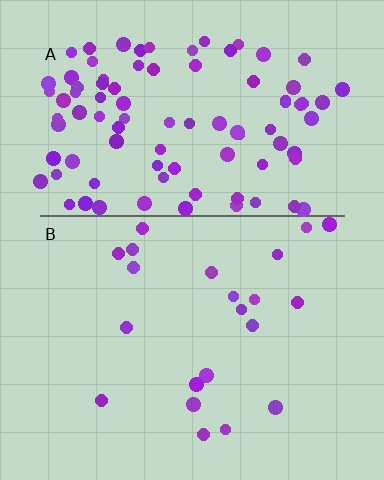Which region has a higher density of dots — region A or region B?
A (the top).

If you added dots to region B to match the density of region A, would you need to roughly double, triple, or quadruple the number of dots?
Approximately quadruple.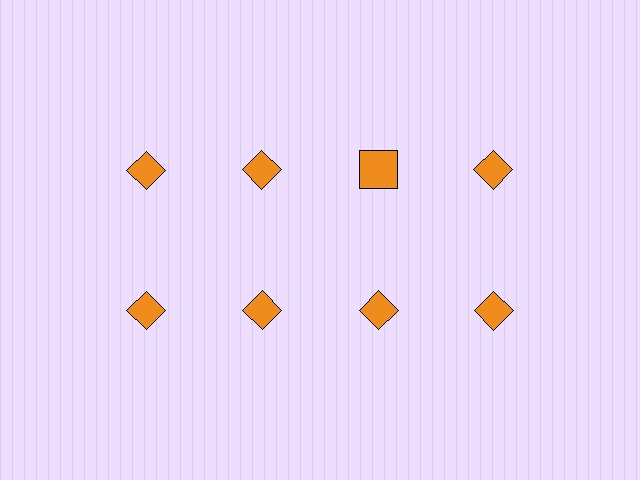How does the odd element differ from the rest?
It has a different shape: square instead of diamond.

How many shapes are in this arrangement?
There are 8 shapes arranged in a grid pattern.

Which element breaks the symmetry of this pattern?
The orange square in the top row, center column breaks the symmetry. All other shapes are orange diamonds.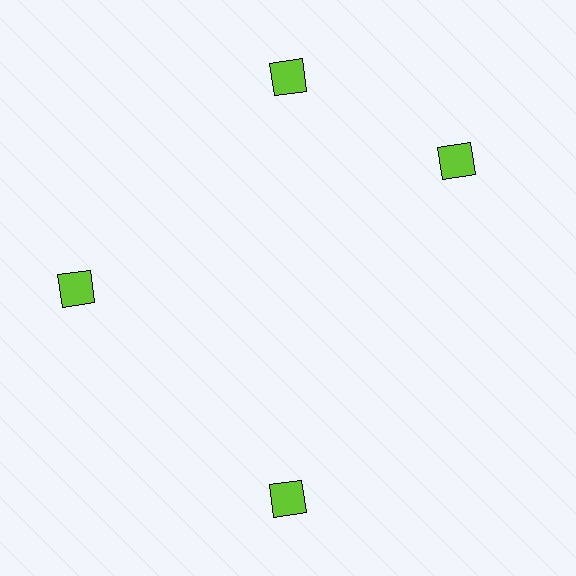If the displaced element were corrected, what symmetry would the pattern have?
It would have 4-fold rotational symmetry — the pattern would map onto itself every 90 degrees.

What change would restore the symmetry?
The symmetry would be restored by rotating it back into even spacing with its neighbors so that all 4 diamonds sit at equal angles and equal distance from the center.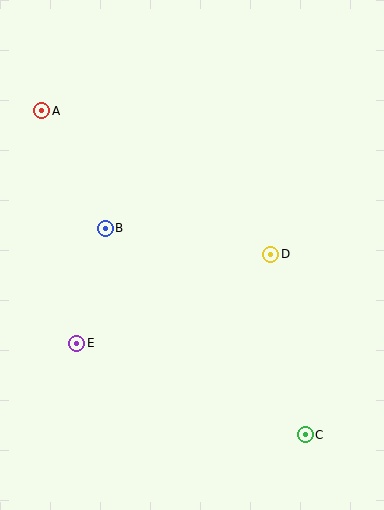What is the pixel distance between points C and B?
The distance between C and B is 288 pixels.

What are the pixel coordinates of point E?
Point E is at (76, 343).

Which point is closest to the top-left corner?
Point A is closest to the top-left corner.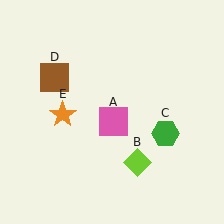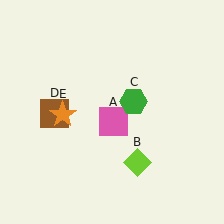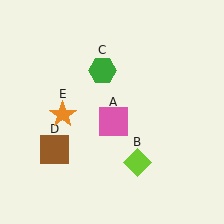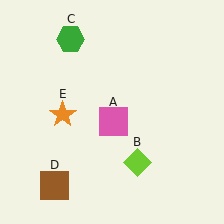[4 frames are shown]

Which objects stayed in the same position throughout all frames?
Pink square (object A) and lime diamond (object B) and orange star (object E) remained stationary.